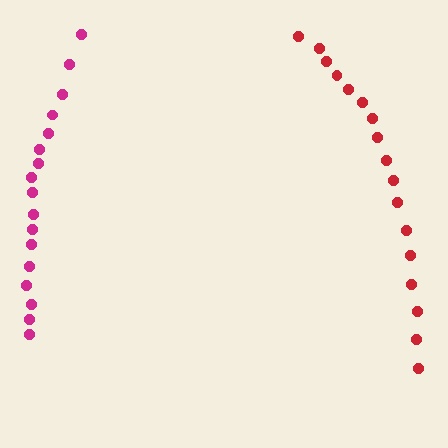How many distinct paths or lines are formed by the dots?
There are 2 distinct paths.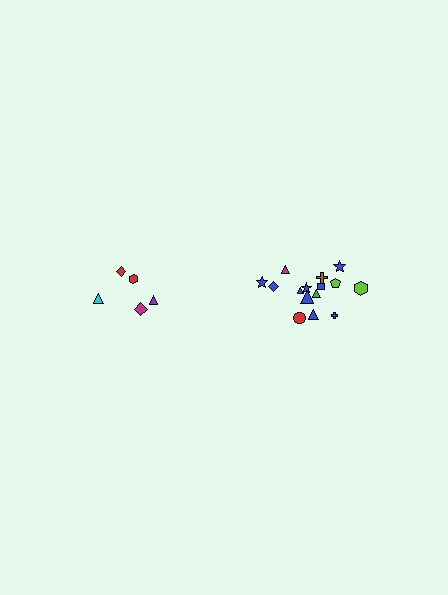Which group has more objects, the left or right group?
The right group.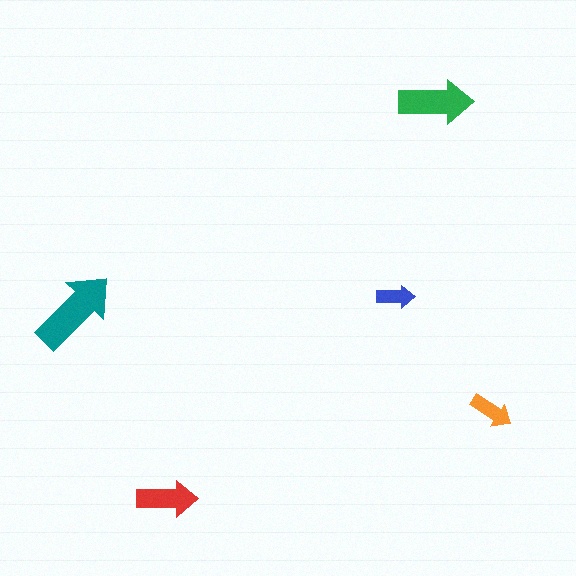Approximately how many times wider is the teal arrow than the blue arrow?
About 2.5 times wider.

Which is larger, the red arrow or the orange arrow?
The red one.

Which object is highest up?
The green arrow is topmost.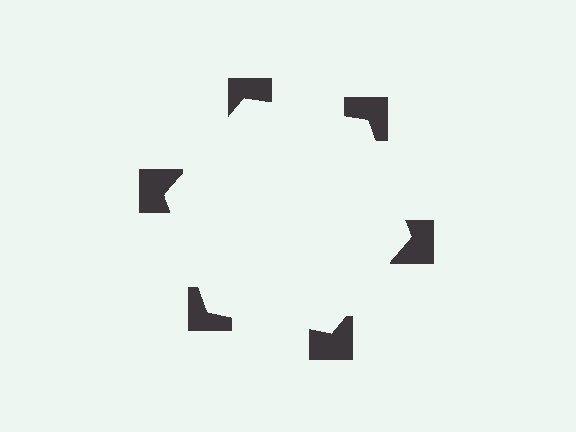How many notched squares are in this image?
There are 6 — one at each vertex of the illusory hexagon.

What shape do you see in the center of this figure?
An illusory hexagon — its edges are inferred from the aligned wedge cuts in the notched squares, not physically drawn.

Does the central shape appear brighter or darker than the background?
It typically appears slightly brighter than the background, even though no actual brightness change is drawn.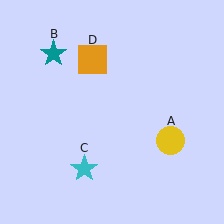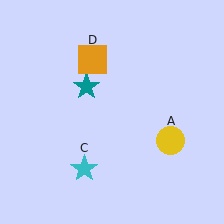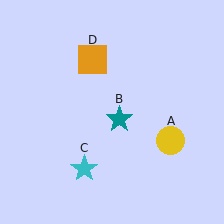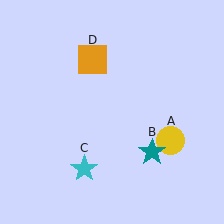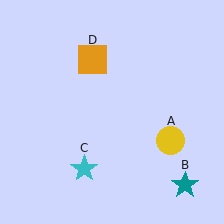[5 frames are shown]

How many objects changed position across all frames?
1 object changed position: teal star (object B).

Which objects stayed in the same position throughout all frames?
Yellow circle (object A) and cyan star (object C) and orange square (object D) remained stationary.